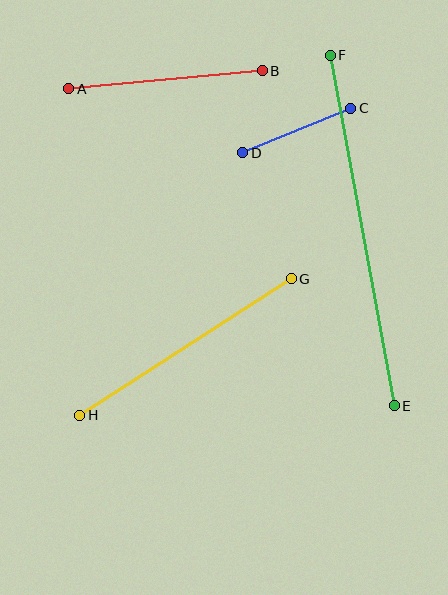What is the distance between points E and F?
The distance is approximately 357 pixels.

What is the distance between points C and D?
The distance is approximately 117 pixels.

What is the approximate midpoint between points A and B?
The midpoint is at approximately (165, 80) pixels.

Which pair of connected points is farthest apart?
Points E and F are farthest apart.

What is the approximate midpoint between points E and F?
The midpoint is at approximately (362, 230) pixels.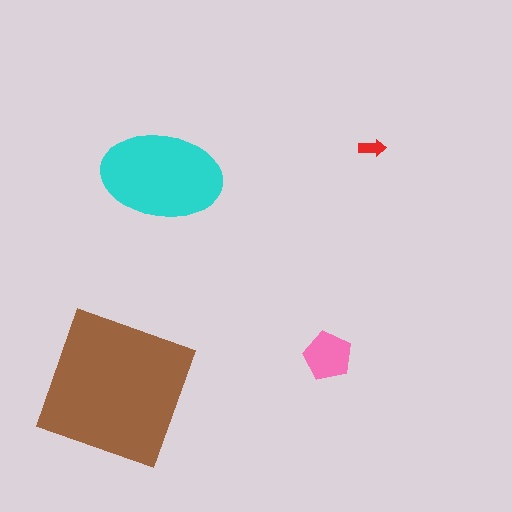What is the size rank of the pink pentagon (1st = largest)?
3rd.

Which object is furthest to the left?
The brown square is leftmost.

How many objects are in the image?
There are 4 objects in the image.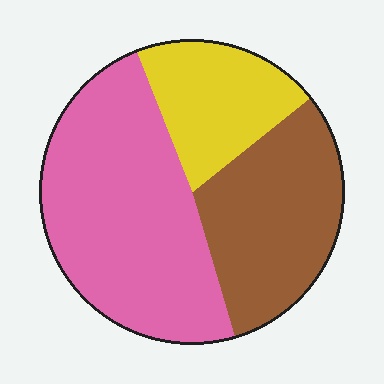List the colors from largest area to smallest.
From largest to smallest: pink, brown, yellow.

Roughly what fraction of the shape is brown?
Brown takes up about one third (1/3) of the shape.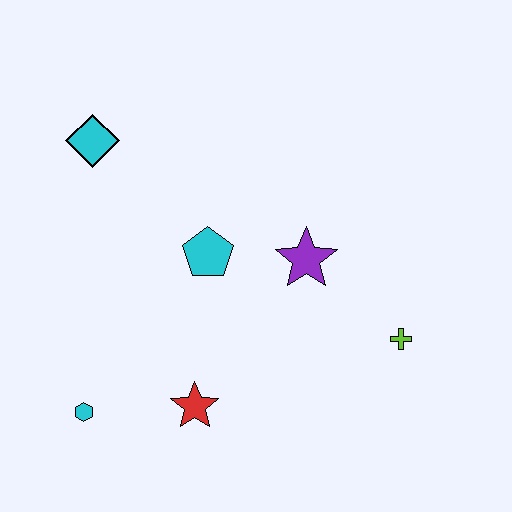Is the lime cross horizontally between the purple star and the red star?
No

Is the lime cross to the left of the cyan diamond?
No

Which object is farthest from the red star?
The cyan diamond is farthest from the red star.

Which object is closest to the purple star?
The cyan pentagon is closest to the purple star.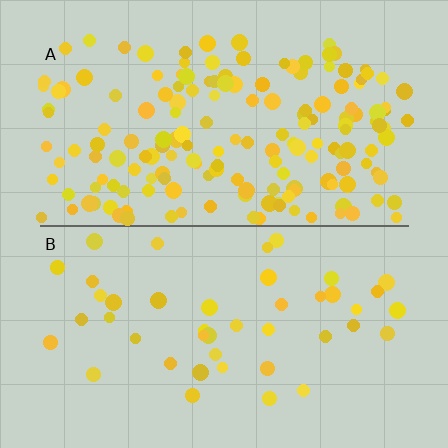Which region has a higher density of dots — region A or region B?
A (the top).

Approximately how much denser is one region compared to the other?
Approximately 3.9× — region A over region B.